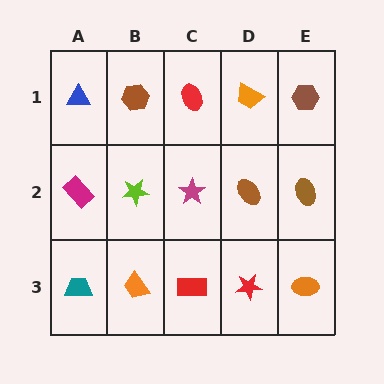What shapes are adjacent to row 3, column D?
A brown ellipse (row 2, column D), a red rectangle (row 3, column C), an orange ellipse (row 3, column E).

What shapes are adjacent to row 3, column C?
A magenta star (row 2, column C), an orange trapezoid (row 3, column B), a red star (row 3, column D).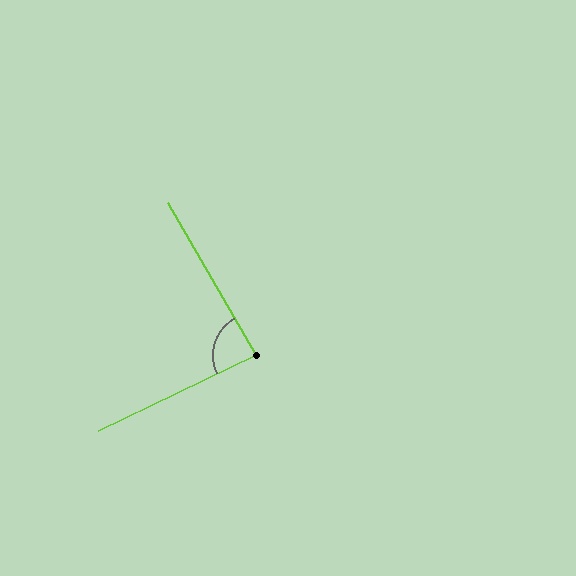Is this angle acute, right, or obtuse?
It is approximately a right angle.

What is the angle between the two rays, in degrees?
Approximately 86 degrees.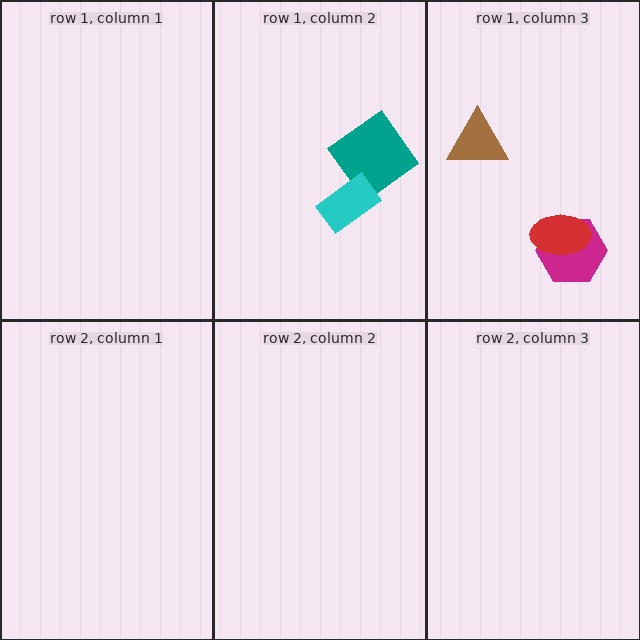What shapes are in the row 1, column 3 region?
The magenta hexagon, the brown triangle, the red ellipse.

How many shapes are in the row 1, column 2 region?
2.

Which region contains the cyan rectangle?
The row 1, column 2 region.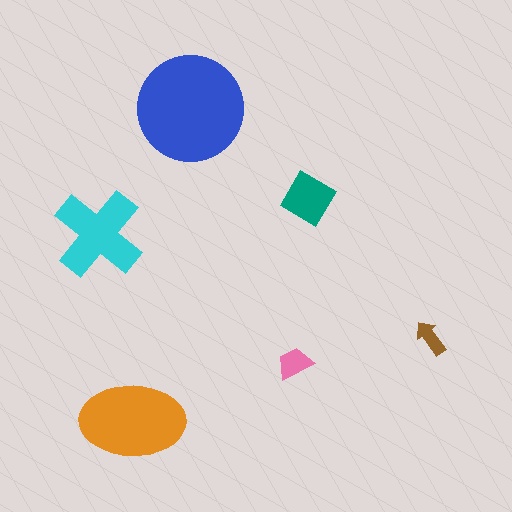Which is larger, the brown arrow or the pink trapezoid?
The pink trapezoid.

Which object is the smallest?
The brown arrow.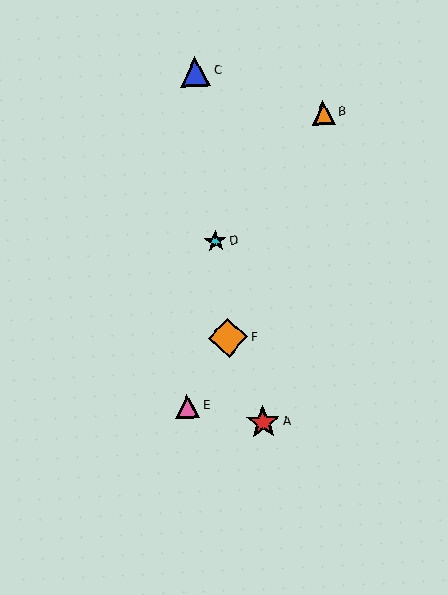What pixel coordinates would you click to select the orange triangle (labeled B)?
Click at (323, 113) to select the orange triangle B.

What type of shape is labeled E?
Shape E is a pink triangle.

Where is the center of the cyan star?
The center of the cyan star is at (215, 241).